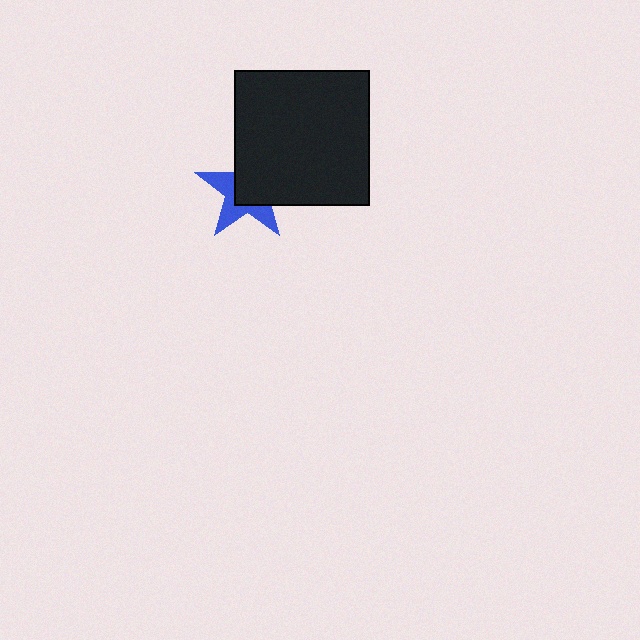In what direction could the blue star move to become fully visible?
The blue star could move toward the lower-left. That would shift it out from behind the black square entirely.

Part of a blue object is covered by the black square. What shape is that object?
It is a star.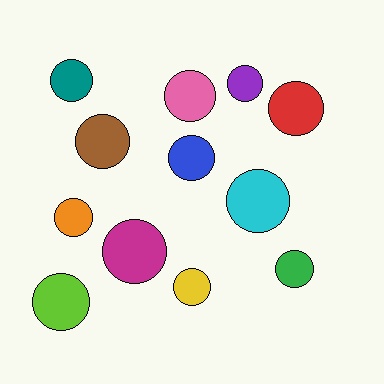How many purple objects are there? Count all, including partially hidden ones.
There is 1 purple object.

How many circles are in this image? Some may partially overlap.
There are 12 circles.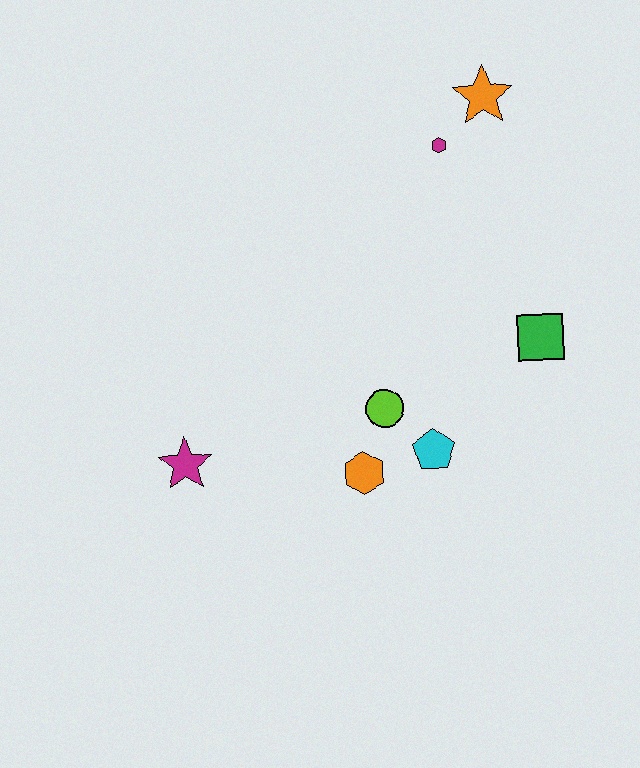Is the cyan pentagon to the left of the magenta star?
No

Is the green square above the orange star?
No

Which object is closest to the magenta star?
The orange hexagon is closest to the magenta star.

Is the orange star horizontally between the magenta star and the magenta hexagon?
No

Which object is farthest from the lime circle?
The orange star is farthest from the lime circle.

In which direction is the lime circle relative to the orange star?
The lime circle is below the orange star.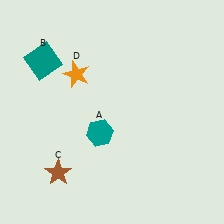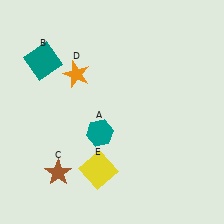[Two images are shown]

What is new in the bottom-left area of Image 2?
A yellow square (E) was added in the bottom-left area of Image 2.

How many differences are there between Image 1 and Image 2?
There is 1 difference between the two images.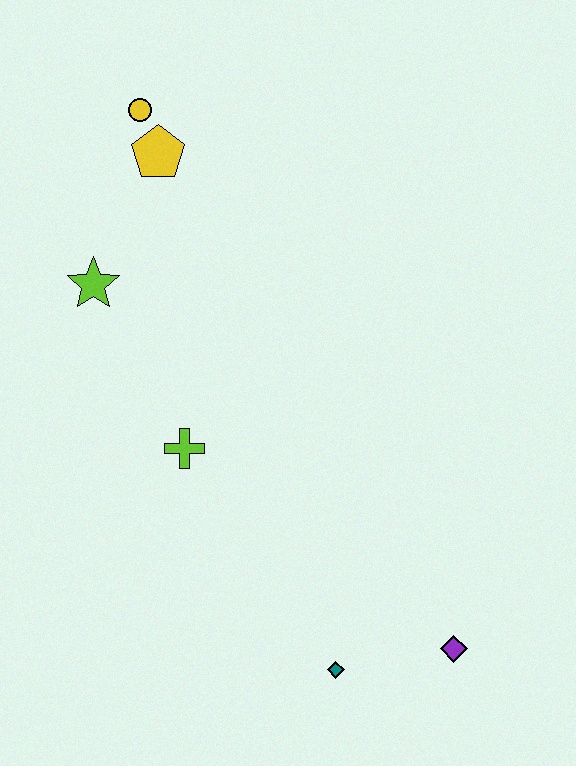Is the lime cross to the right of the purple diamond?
No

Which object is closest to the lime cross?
The lime star is closest to the lime cross.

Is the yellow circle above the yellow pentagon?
Yes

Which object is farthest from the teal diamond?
The yellow circle is farthest from the teal diamond.